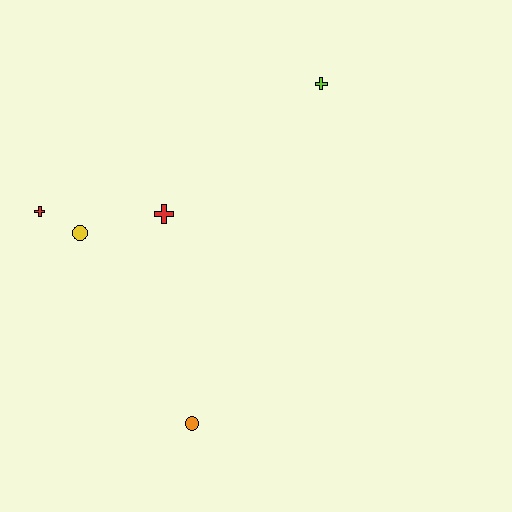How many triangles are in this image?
There are no triangles.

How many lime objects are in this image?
There is 1 lime object.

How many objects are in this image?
There are 5 objects.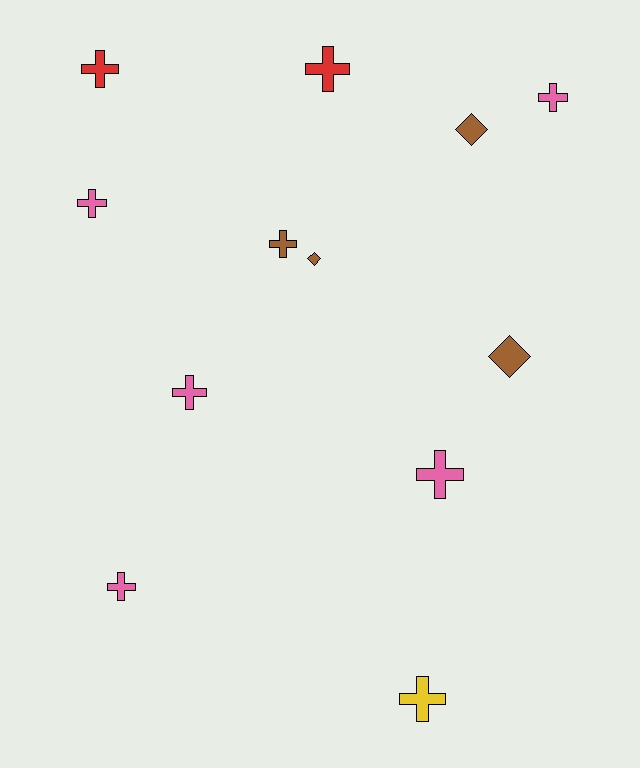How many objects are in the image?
There are 12 objects.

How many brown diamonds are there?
There are 3 brown diamonds.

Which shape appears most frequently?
Cross, with 9 objects.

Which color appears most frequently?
Pink, with 5 objects.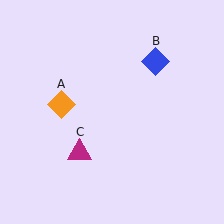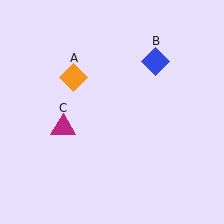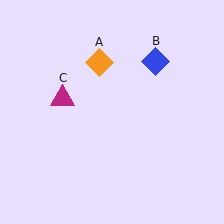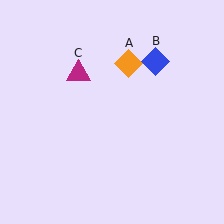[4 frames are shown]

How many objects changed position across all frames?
2 objects changed position: orange diamond (object A), magenta triangle (object C).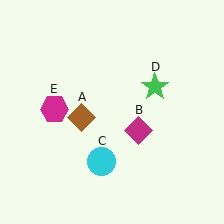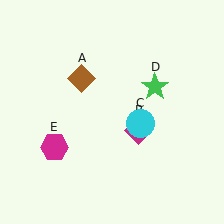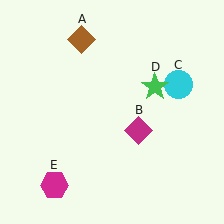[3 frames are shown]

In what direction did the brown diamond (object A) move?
The brown diamond (object A) moved up.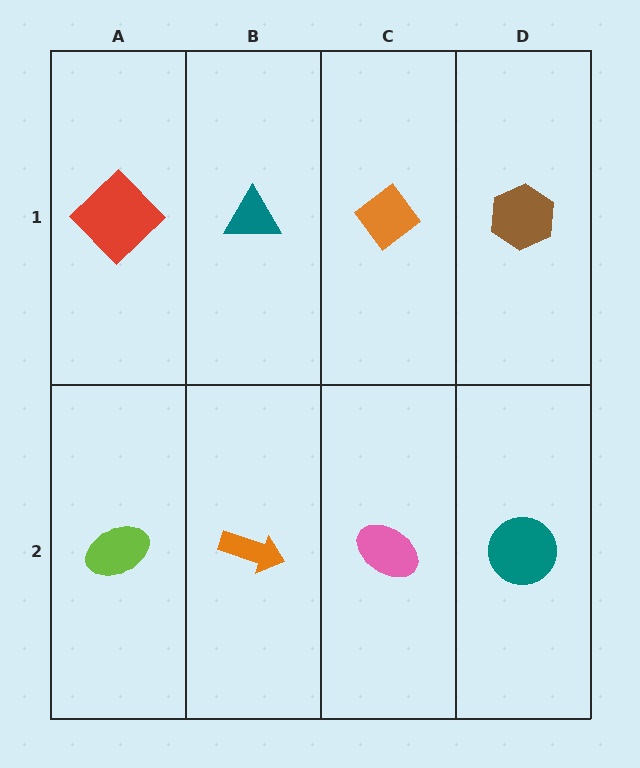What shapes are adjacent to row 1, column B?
An orange arrow (row 2, column B), a red diamond (row 1, column A), an orange diamond (row 1, column C).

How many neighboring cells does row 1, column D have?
2.